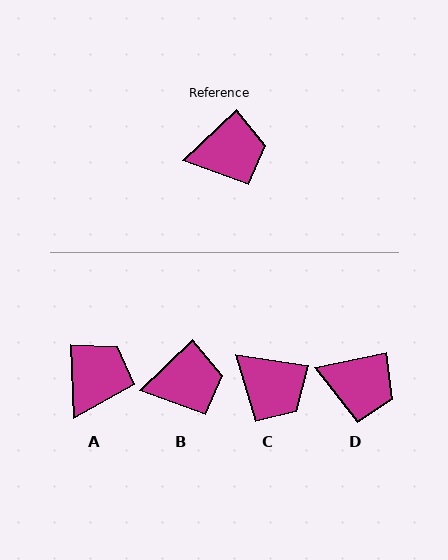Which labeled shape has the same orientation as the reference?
B.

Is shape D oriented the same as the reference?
No, it is off by about 32 degrees.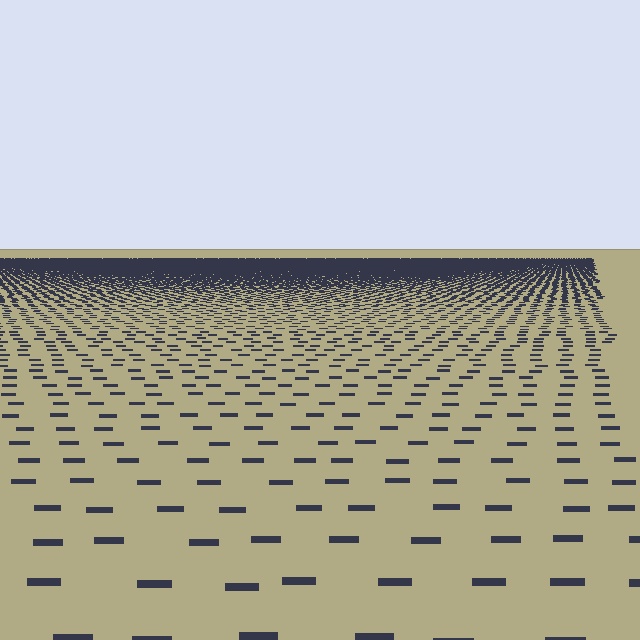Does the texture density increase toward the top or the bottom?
Density increases toward the top.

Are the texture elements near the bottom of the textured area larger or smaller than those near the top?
Larger. Near the bottom, elements are closer to the viewer and appear at a bigger on-screen size.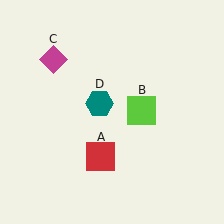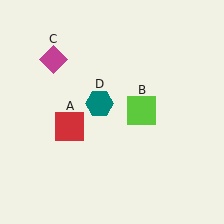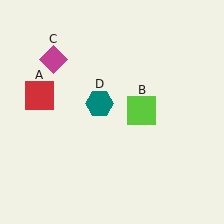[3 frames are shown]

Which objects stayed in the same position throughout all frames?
Lime square (object B) and magenta diamond (object C) and teal hexagon (object D) remained stationary.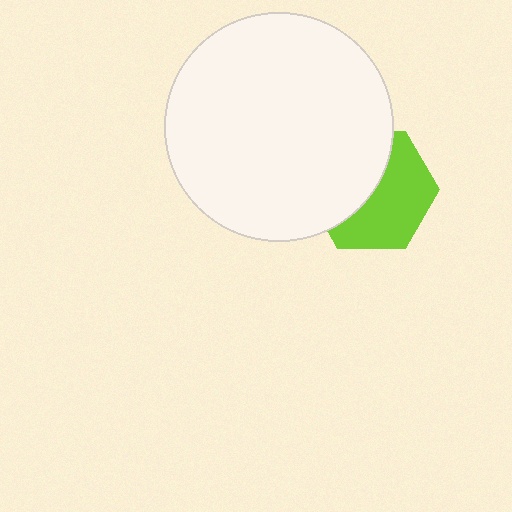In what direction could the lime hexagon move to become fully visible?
The lime hexagon could move right. That would shift it out from behind the white circle entirely.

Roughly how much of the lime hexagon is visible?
About half of it is visible (roughly 54%).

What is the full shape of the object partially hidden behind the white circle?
The partially hidden object is a lime hexagon.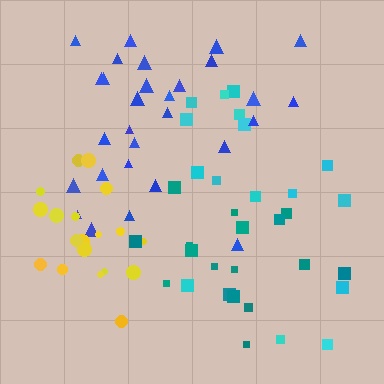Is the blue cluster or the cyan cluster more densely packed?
Blue.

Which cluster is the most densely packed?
Yellow.